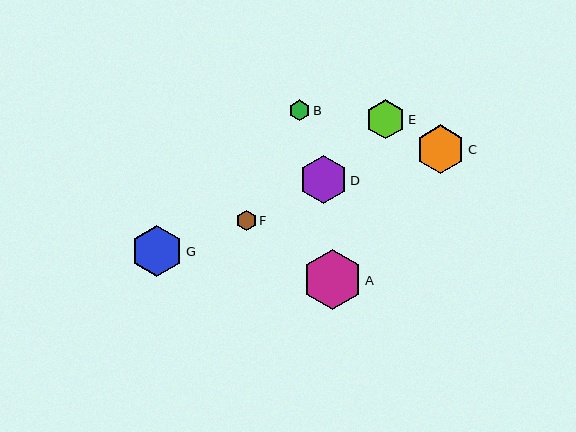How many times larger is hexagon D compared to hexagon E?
Hexagon D is approximately 1.2 times the size of hexagon E.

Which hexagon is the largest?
Hexagon A is the largest with a size of approximately 60 pixels.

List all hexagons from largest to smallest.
From largest to smallest: A, G, C, D, E, B, F.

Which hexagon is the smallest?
Hexagon F is the smallest with a size of approximately 20 pixels.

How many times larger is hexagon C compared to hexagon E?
Hexagon C is approximately 1.2 times the size of hexagon E.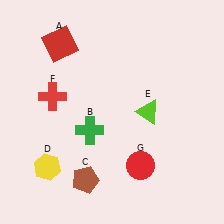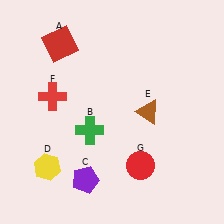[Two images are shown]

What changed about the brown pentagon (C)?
In Image 1, C is brown. In Image 2, it changed to purple.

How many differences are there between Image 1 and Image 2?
There are 2 differences between the two images.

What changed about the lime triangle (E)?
In Image 1, E is lime. In Image 2, it changed to brown.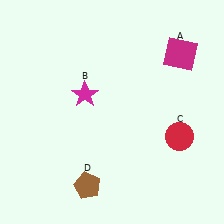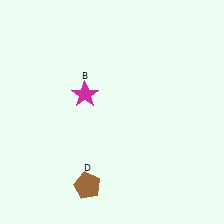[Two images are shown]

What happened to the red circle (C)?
The red circle (C) was removed in Image 2. It was in the bottom-right area of Image 1.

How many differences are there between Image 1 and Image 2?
There are 2 differences between the two images.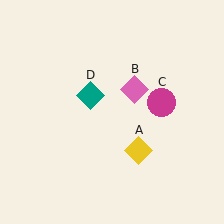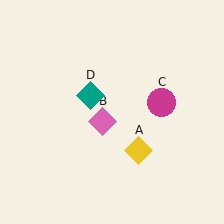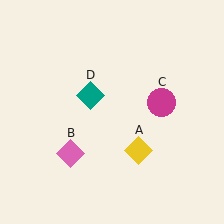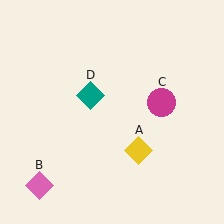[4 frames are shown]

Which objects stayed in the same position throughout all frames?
Yellow diamond (object A) and magenta circle (object C) and teal diamond (object D) remained stationary.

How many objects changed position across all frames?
1 object changed position: pink diamond (object B).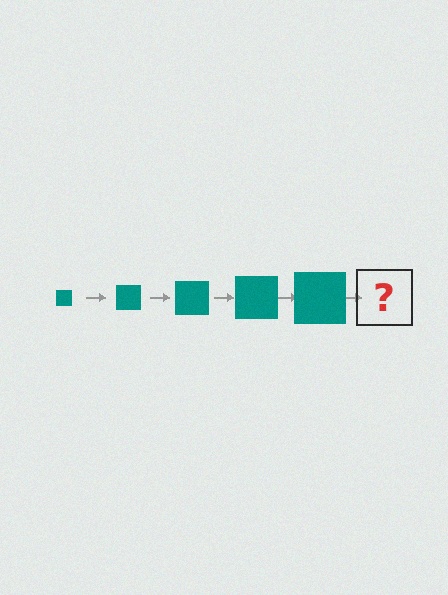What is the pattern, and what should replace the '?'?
The pattern is that the square gets progressively larger each step. The '?' should be a teal square, larger than the previous one.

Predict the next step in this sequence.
The next step is a teal square, larger than the previous one.